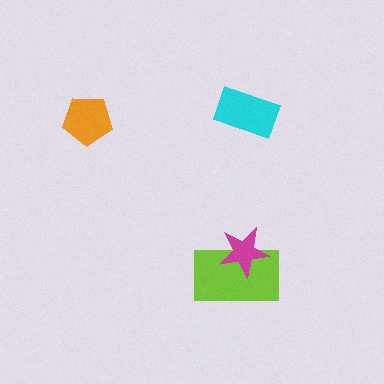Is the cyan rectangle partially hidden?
No, no other shape covers it.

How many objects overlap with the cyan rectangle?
0 objects overlap with the cyan rectangle.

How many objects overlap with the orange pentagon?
0 objects overlap with the orange pentagon.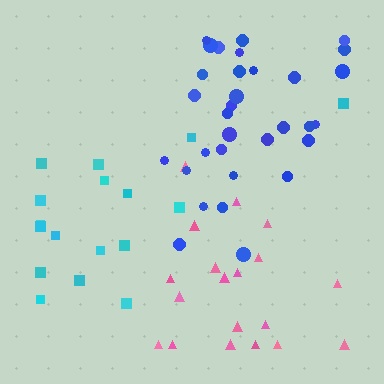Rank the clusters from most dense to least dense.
blue, pink, cyan.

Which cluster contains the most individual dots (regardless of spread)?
Blue (33).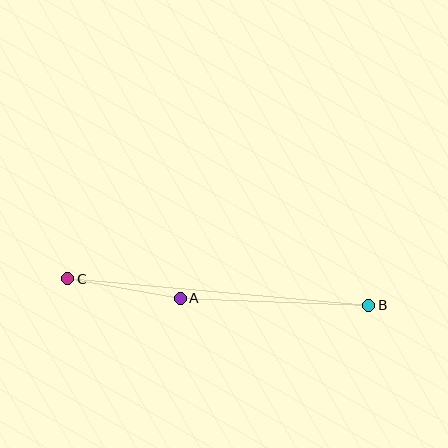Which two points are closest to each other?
Points A and C are closest to each other.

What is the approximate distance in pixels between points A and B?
The distance between A and B is approximately 189 pixels.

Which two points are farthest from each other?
Points B and C are farthest from each other.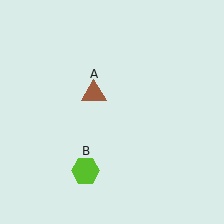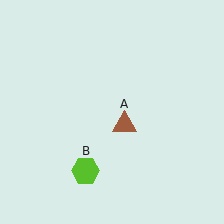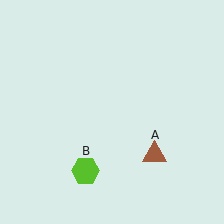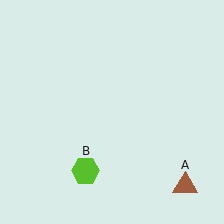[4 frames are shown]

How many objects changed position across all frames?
1 object changed position: brown triangle (object A).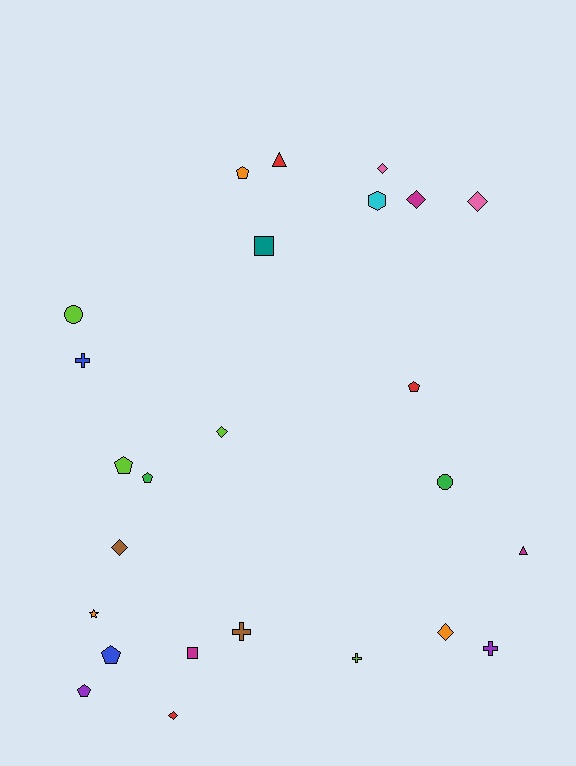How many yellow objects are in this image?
There are no yellow objects.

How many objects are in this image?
There are 25 objects.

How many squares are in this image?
There are 2 squares.